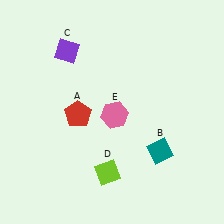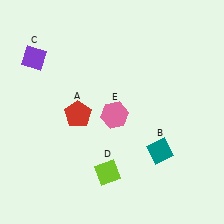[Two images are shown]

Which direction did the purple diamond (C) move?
The purple diamond (C) moved left.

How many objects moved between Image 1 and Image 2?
1 object moved between the two images.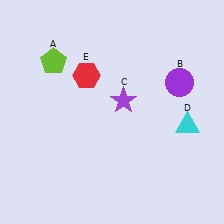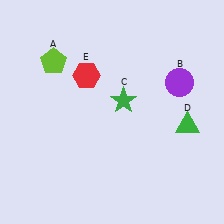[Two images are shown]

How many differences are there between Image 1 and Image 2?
There are 2 differences between the two images.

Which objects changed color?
C changed from purple to green. D changed from cyan to green.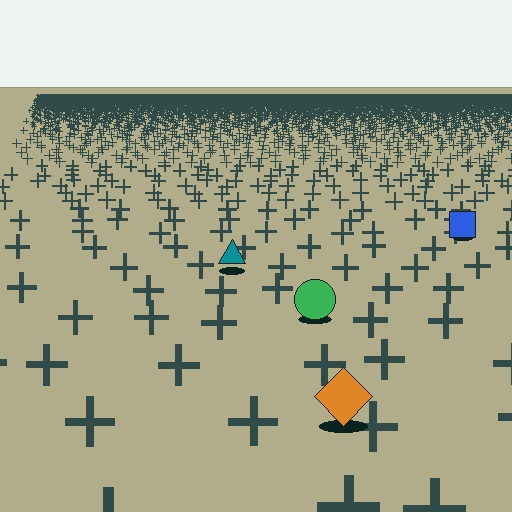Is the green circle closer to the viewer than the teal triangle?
Yes. The green circle is closer — you can tell from the texture gradient: the ground texture is coarser near it.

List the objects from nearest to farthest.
From nearest to farthest: the orange diamond, the green circle, the teal triangle, the blue square.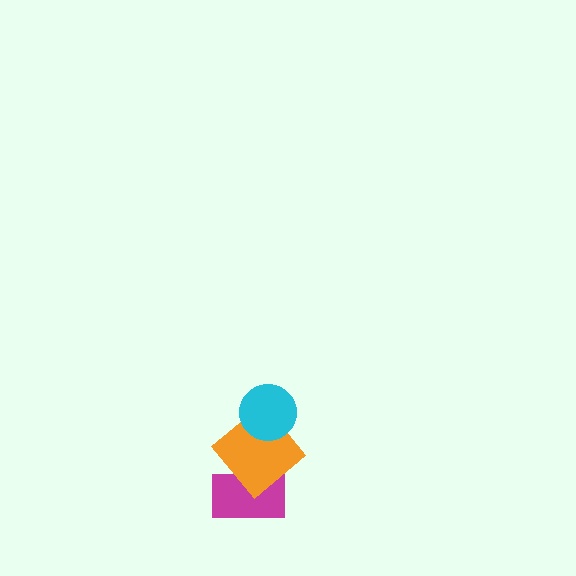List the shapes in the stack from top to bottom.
From top to bottom: the cyan circle, the orange diamond, the magenta rectangle.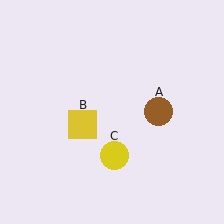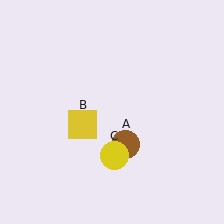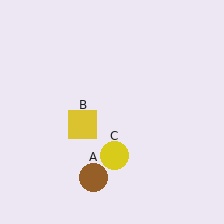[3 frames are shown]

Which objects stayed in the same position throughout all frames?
Yellow square (object B) and yellow circle (object C) remained stationary.